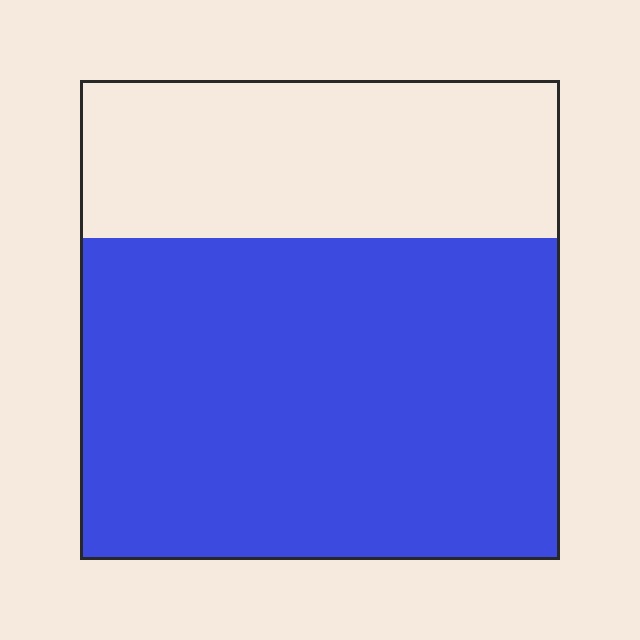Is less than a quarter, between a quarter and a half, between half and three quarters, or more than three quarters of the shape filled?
Between half and three quarters.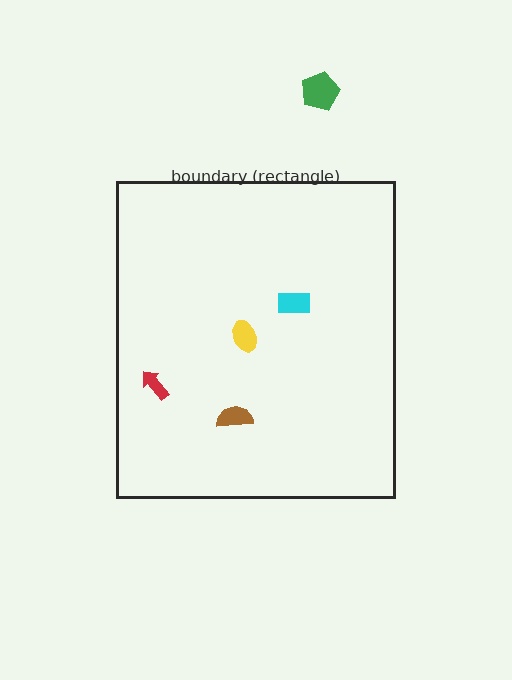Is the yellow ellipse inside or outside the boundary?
Inside.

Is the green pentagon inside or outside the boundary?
Outside.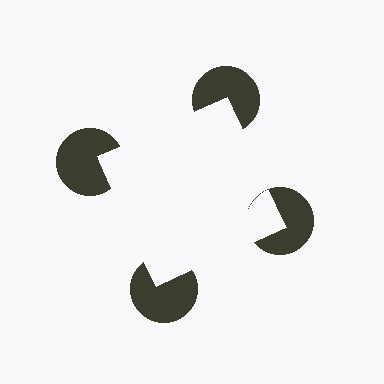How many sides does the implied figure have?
4 sides.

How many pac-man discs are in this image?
There are 4 — one at each vertex of the illusory square.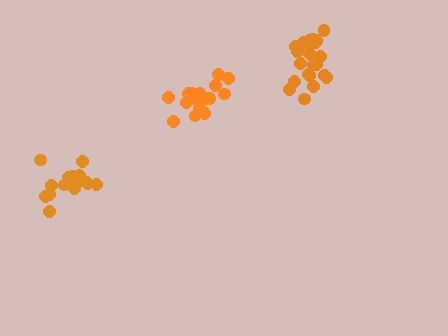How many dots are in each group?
Group 1: 19 dots, Group 2: 21 dots, Group 3: 15 dots (55 total).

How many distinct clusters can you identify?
There are 3 distinct clusters.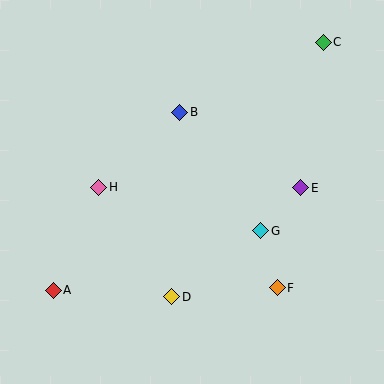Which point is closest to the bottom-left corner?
Point A is closest to the bottom-left corner.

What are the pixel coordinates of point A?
Point A is at (53, 290).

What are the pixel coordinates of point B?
Point B is at (180, 112).